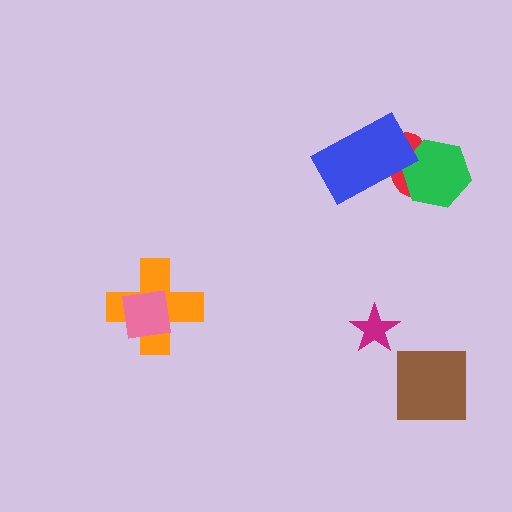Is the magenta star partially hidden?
No, no other shape covers it.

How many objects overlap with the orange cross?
1 object overlaps with the orange cross.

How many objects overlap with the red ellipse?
2 objects overlap with the red ellipse.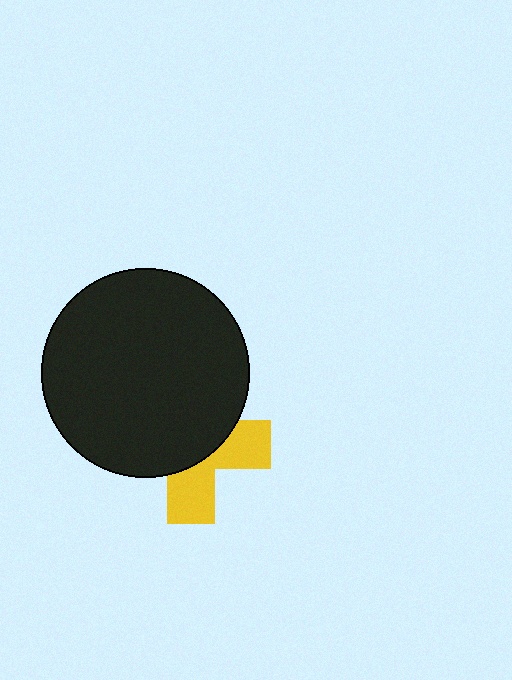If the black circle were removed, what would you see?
You would see the complete yellow cross.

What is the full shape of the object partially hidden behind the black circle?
The partially hidden object is a yellow cross.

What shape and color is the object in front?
The object in front is a black circle.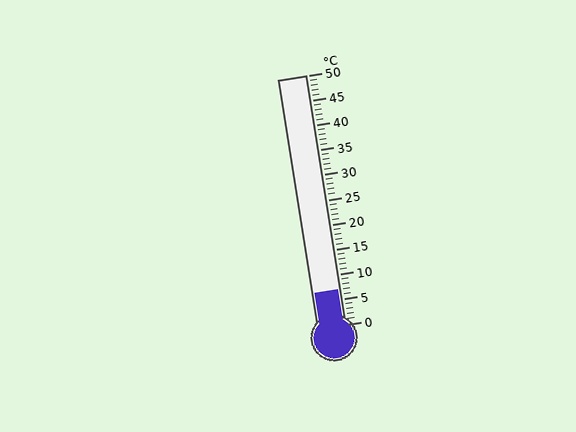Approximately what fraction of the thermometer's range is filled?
The thermometer is filled to approximately 15% of its range.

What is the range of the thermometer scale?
The thermometer scale ranges from 0°C to 50°C.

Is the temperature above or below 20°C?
The temperature is below 20°C.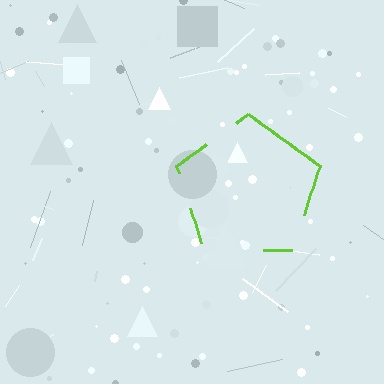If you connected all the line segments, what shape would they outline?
They would outline a pentagon.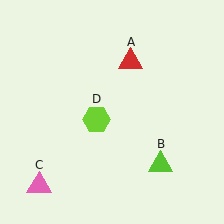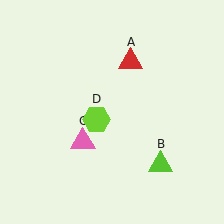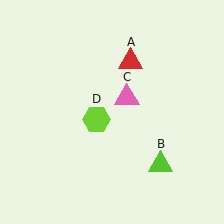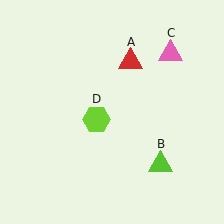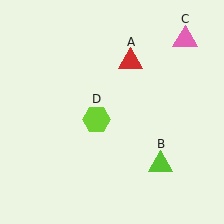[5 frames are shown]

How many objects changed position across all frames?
1 object changed position: pink triangle (object C).